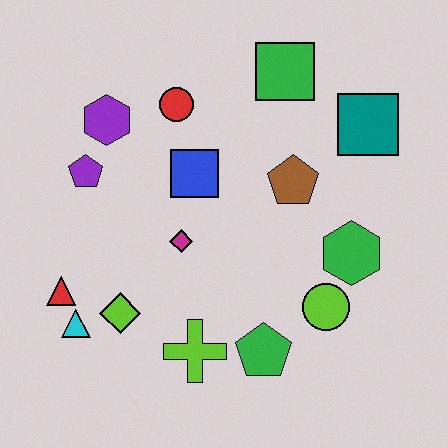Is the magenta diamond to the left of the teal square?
Yes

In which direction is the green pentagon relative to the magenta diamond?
The green pentagon is below the magenta diamond.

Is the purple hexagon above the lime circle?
Yes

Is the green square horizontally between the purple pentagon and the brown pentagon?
Yes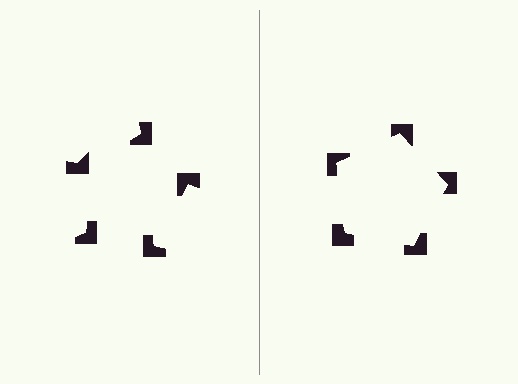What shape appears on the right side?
An illusory pentagon.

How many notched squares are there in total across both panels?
10 — 5 on each side.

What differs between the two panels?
The notched squares are positioned identically on both sides; only the wedge orientations differ. On the right they align to a pentagon; on the left they are misaligned.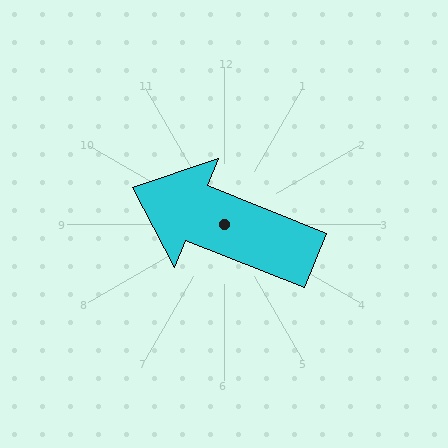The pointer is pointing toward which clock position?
Roughly 10 o'clock.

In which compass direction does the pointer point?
West.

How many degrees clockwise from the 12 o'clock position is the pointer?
Approximately 292 degrees.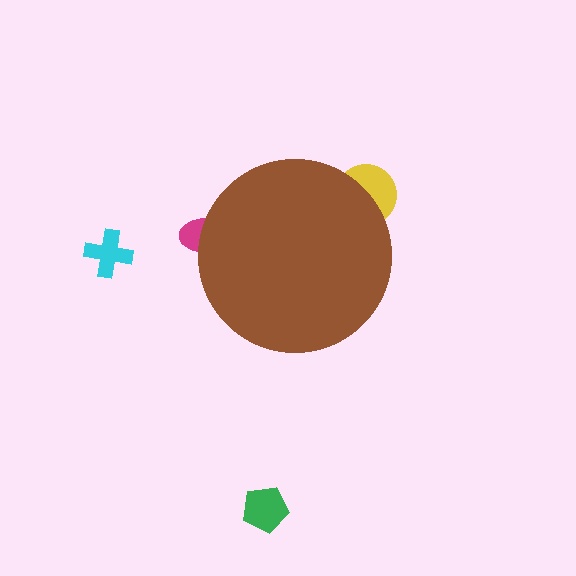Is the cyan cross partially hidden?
No, the cyan cross is fully visible.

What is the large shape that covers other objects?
A brown circle.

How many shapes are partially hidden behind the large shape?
2 shapes are partially hidden.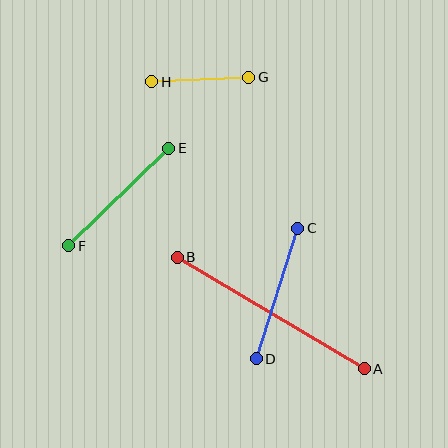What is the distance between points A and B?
The distance is approximately 218 pixels.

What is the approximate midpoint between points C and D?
The midpoint is at approximately (277, 293) pixels.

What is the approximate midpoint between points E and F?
The midpoint is at approximately (119, 197) pixels.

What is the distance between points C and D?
The distance is approximately 137 pixels.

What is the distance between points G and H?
The distance is approximately 97 pixels.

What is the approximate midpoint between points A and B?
The midpoint is at approximately (271, 313) pixels.